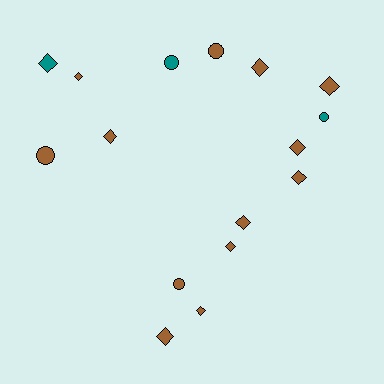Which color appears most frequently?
Brown, with 13 objects.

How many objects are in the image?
There are 16 objects.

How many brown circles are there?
There are 3 brown circles.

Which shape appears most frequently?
Diamond, with 11 objects.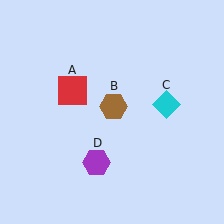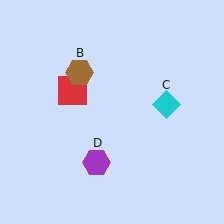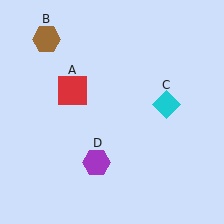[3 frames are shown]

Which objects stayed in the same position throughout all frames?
Red square (object A) and cyan diamond (object C) and purple hexagon (object D) remained stationary.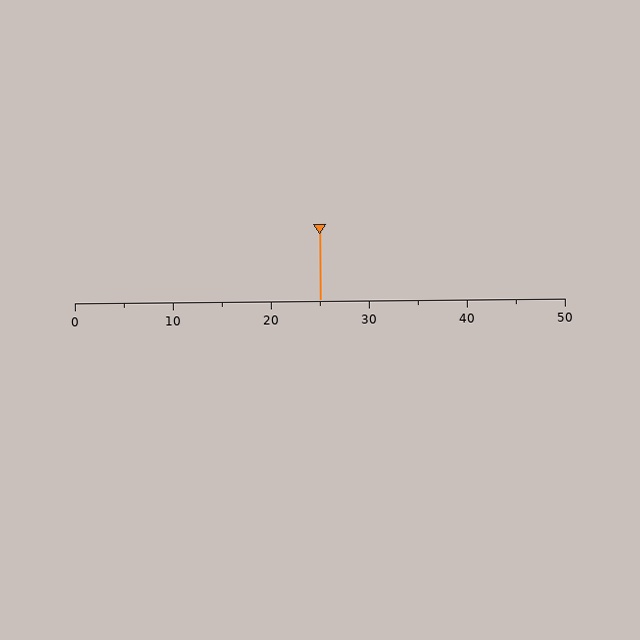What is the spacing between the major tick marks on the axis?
The major ticks are spaced 10 apart.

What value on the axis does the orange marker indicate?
The marker indicates approximately 25.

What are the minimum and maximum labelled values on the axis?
The axis runs from 0 to 50.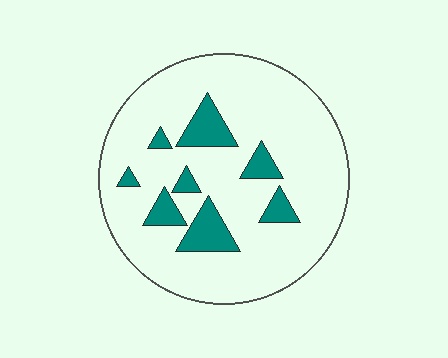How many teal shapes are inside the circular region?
8.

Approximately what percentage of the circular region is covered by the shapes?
Approximately 15%.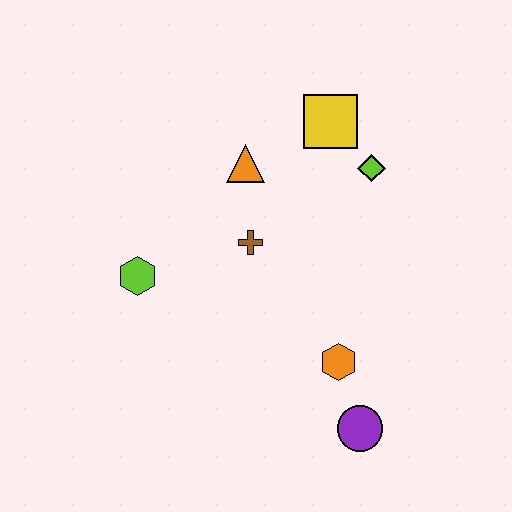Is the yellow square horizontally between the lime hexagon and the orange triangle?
No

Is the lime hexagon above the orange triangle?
No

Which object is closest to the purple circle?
The orange hexagon is closest to the purple circle.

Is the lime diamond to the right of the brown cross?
Yes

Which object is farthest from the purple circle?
The yellow square is farthest from the purple circle.